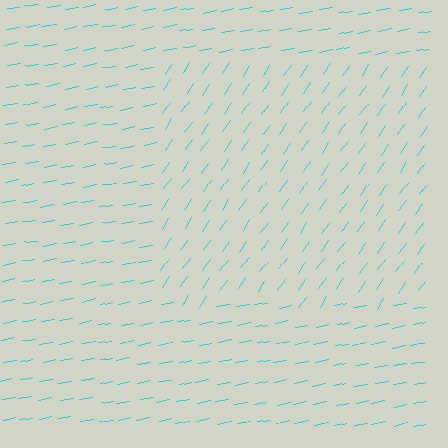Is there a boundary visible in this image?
Yes, there is a texture boundary formed by a change in line orientation.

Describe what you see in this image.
The image is filled with small cyan line segments. A rectangle region in the image has lines oriented differently from the surrounding lines, creating a visible texture boundary.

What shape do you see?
I see a rectangle.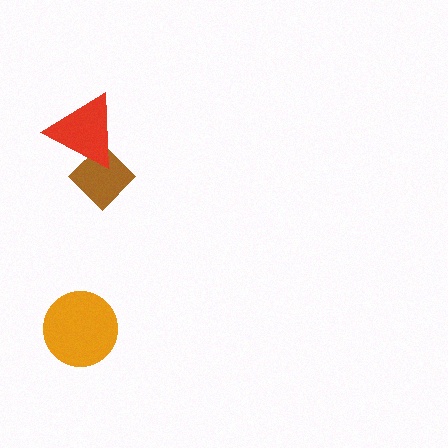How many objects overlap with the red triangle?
1 object overlaps with the red triangle.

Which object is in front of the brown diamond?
The red triangle is in front of the brown diamond.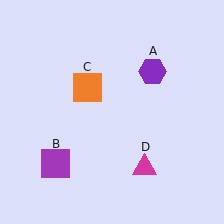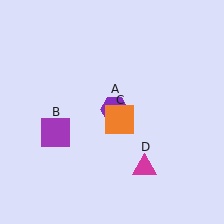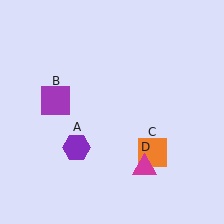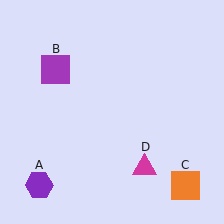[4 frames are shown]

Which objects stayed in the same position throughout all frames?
Magenta triangle (object D) remained stationary.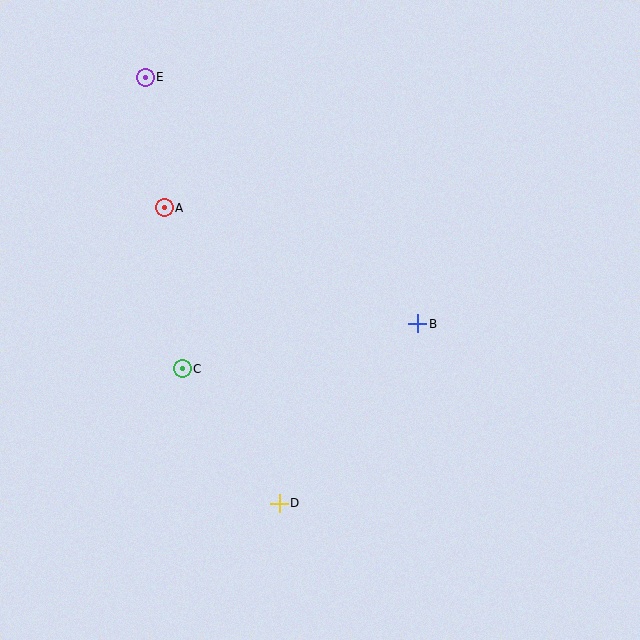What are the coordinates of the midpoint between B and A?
The midpoint between B and A is at (291, 266).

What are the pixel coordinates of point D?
Point D is at (279, 503).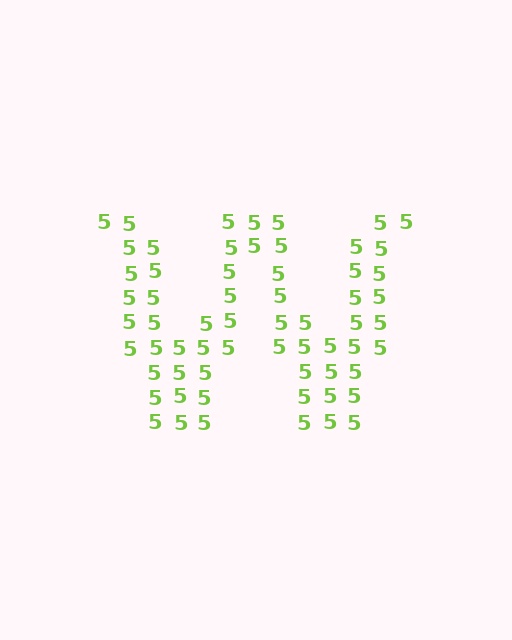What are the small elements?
The small elements are digit 5's.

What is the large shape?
The large shape is the letter W.